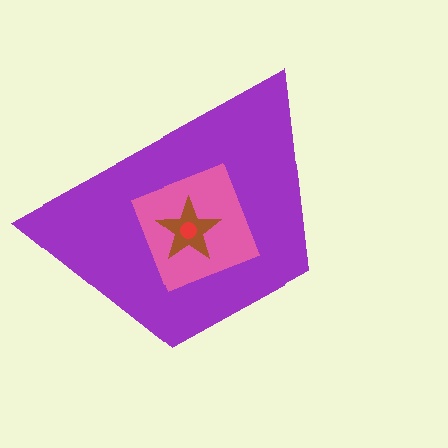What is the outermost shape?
The purple trapezoid.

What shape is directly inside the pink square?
The brown star.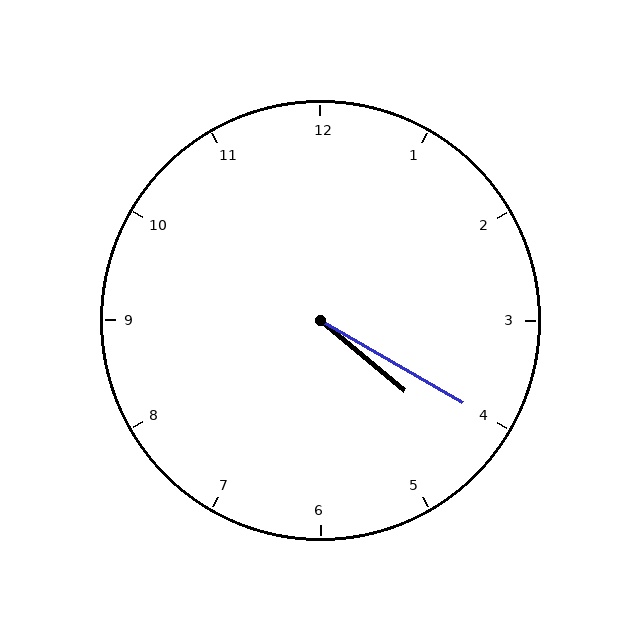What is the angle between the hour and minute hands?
Approximately 10 degrees.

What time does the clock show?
4:20.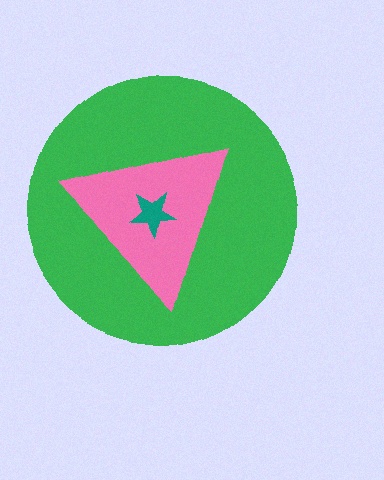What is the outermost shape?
The green circle.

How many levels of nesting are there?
3.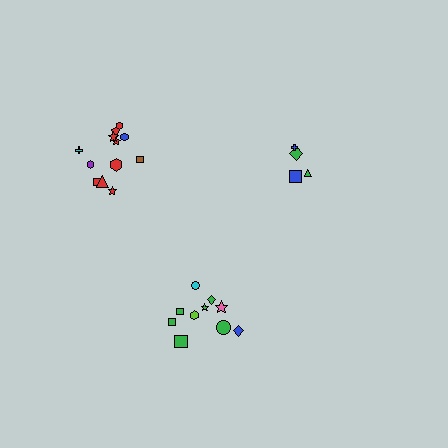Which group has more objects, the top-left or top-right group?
The top-left group.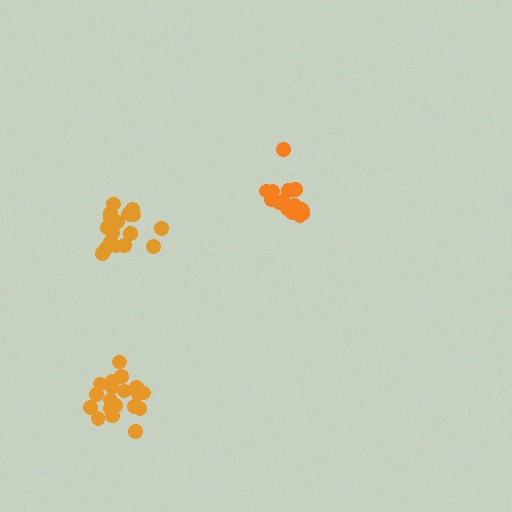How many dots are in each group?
Group 1: 20 dots, Group 2: 16 dots, Group 3: 20 dots (56 total).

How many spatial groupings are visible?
There are 3 spatial groupings.